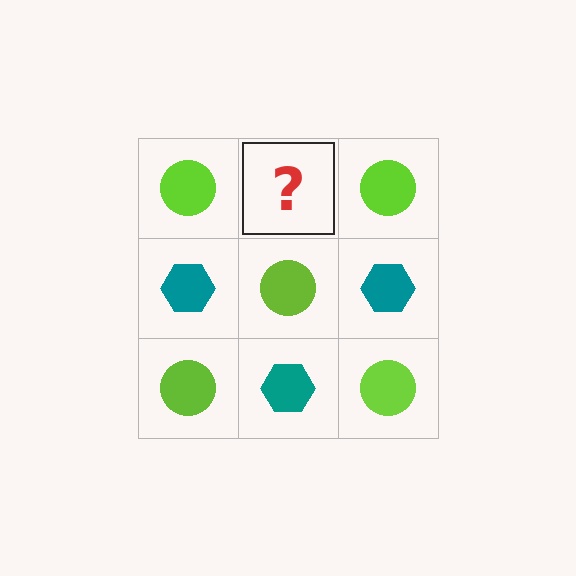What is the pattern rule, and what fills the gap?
The rule is that it alternates lime circle and teal hexagon in a checkerboard pattern. The gap should be filled with a teal hexagon.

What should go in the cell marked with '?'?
The missing cell should contain a teal hexagon.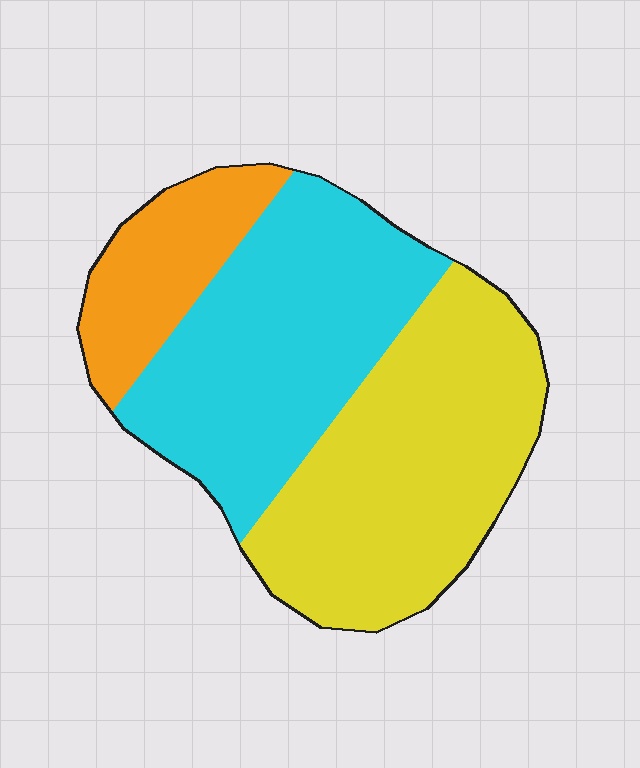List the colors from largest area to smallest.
From largest to smallest: yellow, cyan, orange.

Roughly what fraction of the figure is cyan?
Cyan covers around 40% of the figure.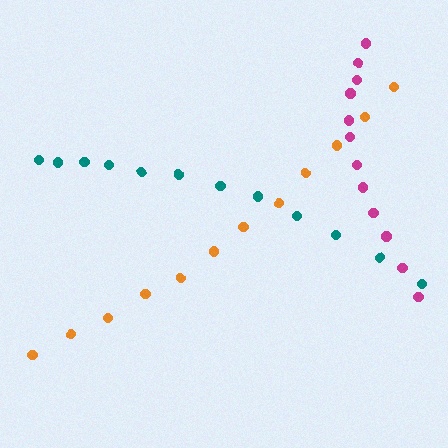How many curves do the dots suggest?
There are 3 distinct paths.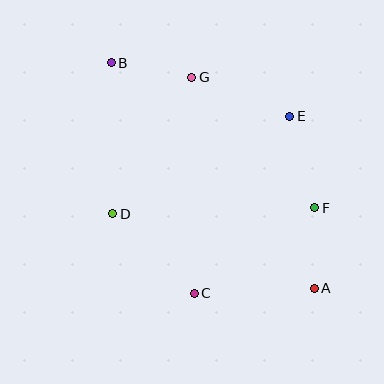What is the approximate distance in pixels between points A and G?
The distance between A and G is approximately 244 pixels.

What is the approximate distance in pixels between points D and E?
The distance between D and E is approximately 202 pixels.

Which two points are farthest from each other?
Points A and B are farthest from each other.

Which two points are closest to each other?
Points A and F are closest to each other.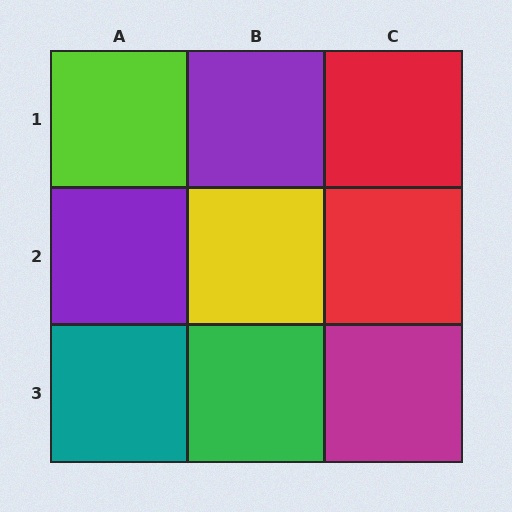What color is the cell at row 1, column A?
Lime.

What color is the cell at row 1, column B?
Purple.